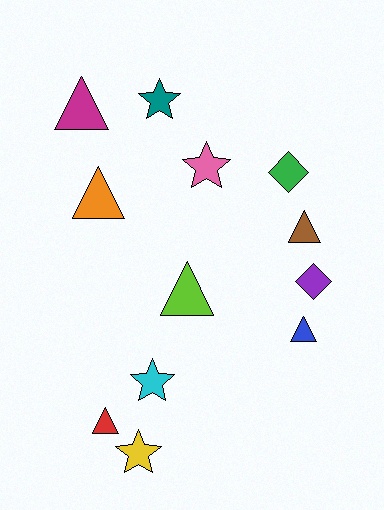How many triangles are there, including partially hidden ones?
There are 6 triangles.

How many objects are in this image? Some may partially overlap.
There are 12 objects.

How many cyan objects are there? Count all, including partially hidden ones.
There is 1 cyan object.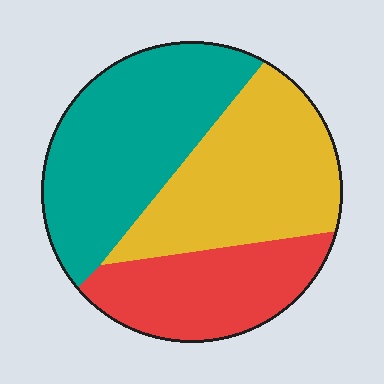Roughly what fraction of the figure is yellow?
Yellow takes up about three eighths (3/8) of the figure.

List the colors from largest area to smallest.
From largest to smallest: teal, yellow, red.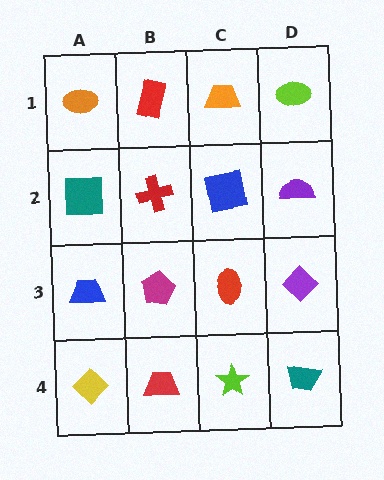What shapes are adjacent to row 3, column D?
A purple semicircle (row 2, column D), a teal trapezoid (row 4, column D), a red ellipse (row 3, column C).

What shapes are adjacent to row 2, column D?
A lime ellipse (row 1, column D), a purple diamond (row 3, column D), a blue square (row 2, column C).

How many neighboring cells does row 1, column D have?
2.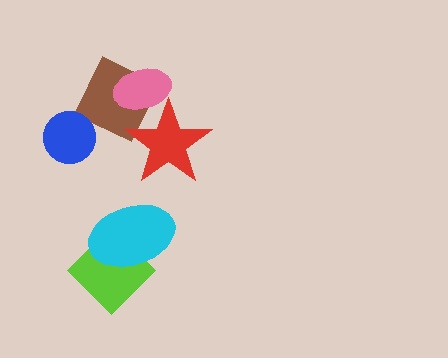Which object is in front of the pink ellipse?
The red star is in front of the pink ellipse.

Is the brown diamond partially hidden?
Yes, it is partially covered by another shape.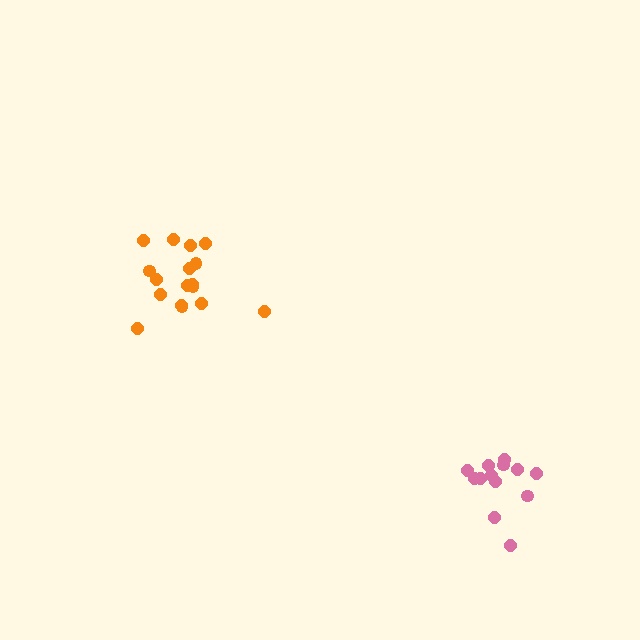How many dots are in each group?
Group 1: 13 dots, Group 2: 17 dots (30 total).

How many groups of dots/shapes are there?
There are 2 groups.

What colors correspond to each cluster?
The clusters are colored: pink, orange.